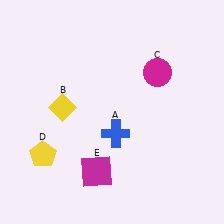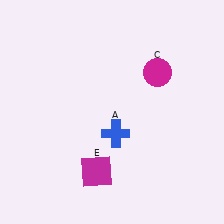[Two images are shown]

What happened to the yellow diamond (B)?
The yellow diamond (B) was removed in Image 2. It was in the top-left area of Image 1.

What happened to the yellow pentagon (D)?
The yellow pentagon (D) was removed in Image 2. It was in the bottom-left area of Image 1.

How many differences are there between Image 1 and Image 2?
There are 2 differences between the two images.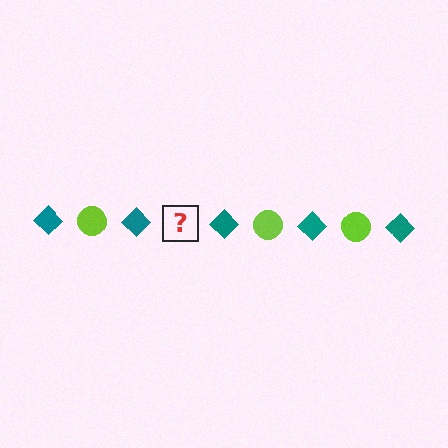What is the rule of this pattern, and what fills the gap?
The rule is that the pattern alternates between teal diamond and lime circle. The gap should be filled with a lime circle.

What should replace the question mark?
The question mark should be replaced with a lime circle.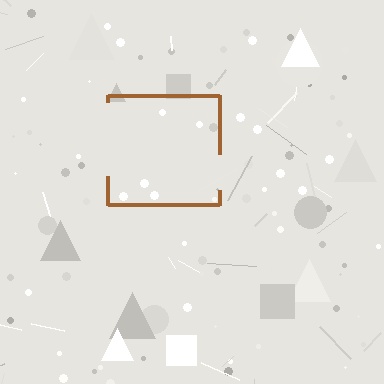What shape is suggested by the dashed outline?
The dashed outline suggests a square.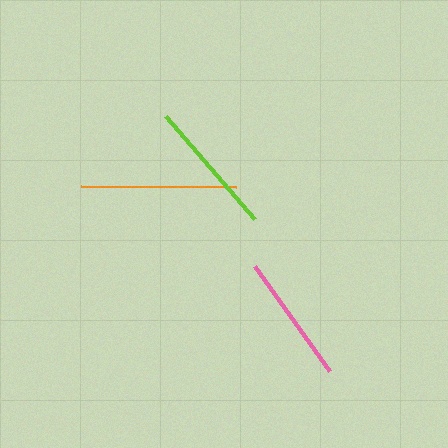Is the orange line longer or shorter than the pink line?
The orange line is longer than the pink line.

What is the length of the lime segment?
The lime segment is approximately 136 pixels long.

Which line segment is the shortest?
The pink line is the shortest at approximately 129 pixels.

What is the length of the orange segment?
The orange segment is approximately 155 pixels long.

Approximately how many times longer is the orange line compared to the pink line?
The orange line is approximately 1.2 times the length of the pink line.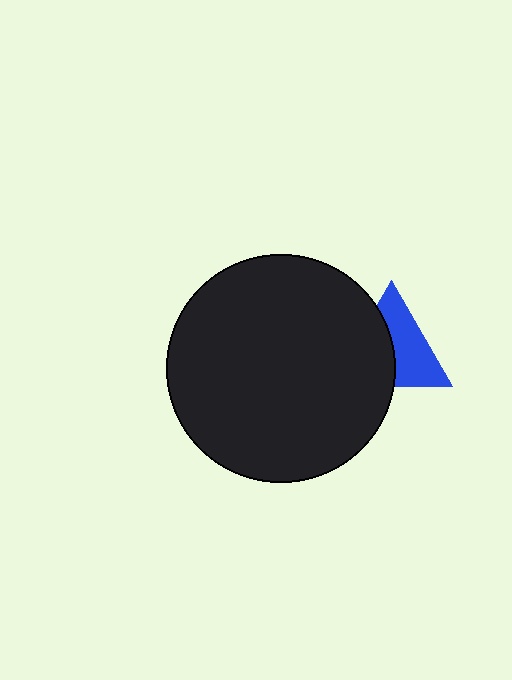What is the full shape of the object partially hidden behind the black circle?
The partially hidden object is a blue triangle.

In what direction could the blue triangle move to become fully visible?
The blue triangle could move right. That would shift it out from behind the black circle entirely.